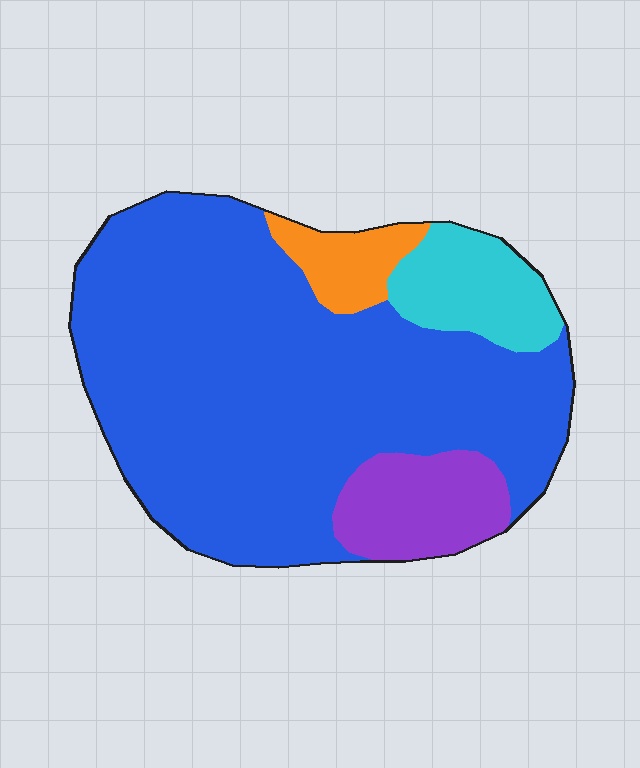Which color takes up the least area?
Orange, at roughly 5%.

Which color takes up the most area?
Blue, at roughly 75%.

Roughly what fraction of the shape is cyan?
Cyan covers roughly 10% of the shape.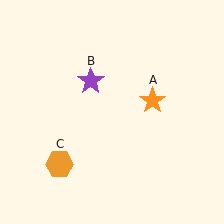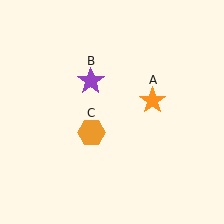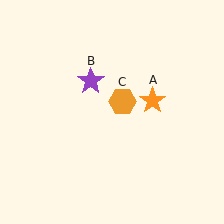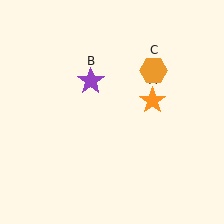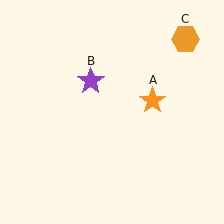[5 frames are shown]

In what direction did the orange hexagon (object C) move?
The orange hexagon (object C) moved up and to the right.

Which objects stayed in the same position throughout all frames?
Orange star (object A) and purple star (object B) remained stationary.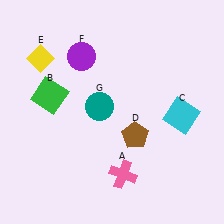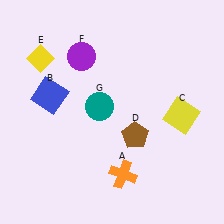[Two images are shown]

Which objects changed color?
A changed from pink to orange. B changed from green to blue. C changed from cyan to yellow.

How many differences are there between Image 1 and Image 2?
There are 3 differences between the two images.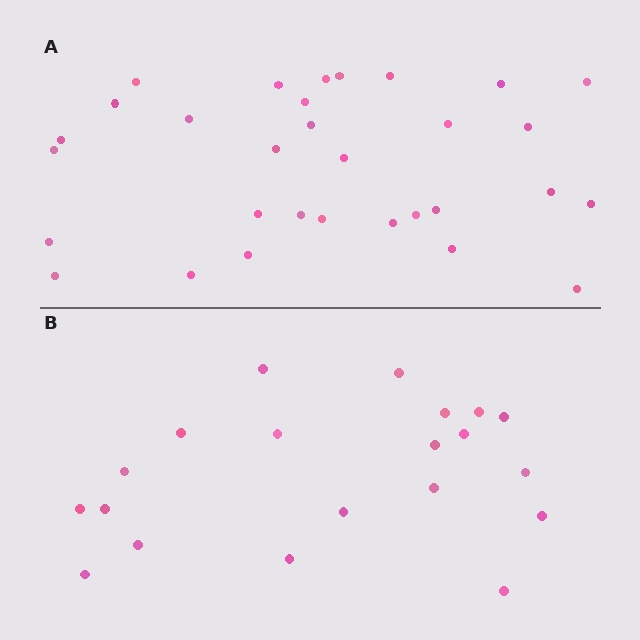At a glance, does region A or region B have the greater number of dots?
Region A (the top region) has more dots.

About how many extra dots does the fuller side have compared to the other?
Region A has roughly 12 or so more dots than region B.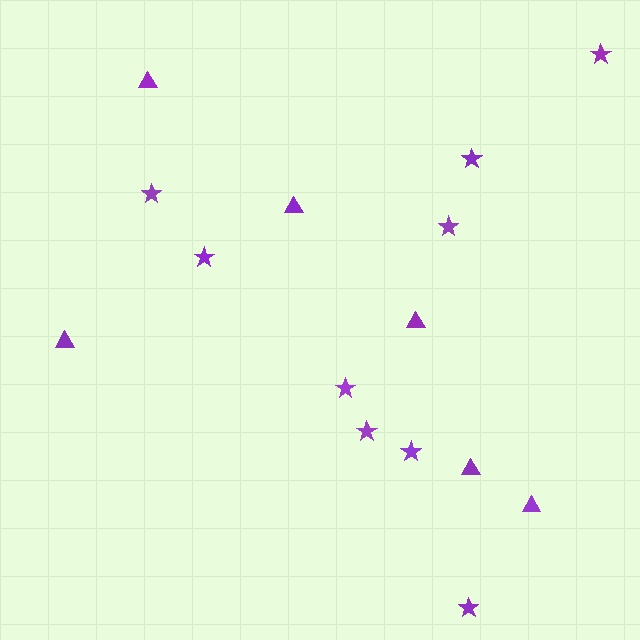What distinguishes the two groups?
There are 2 groups: one group of stars (9) and one group of triangles (6).